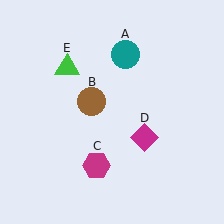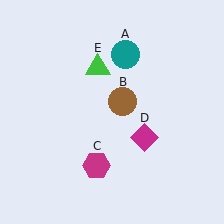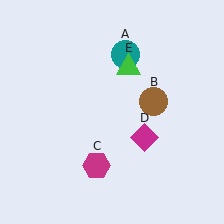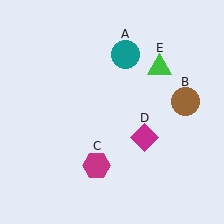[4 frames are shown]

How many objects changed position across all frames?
2 objects changed position: brown circle (object B), green triangle (object E).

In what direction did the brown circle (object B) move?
The brown circle (object B) moved right.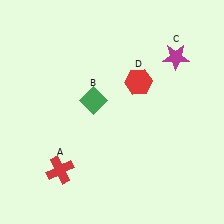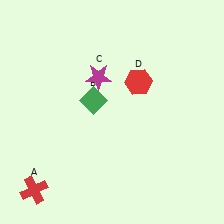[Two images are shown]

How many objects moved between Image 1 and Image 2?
2 objects moved between the two images.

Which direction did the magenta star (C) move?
The magenta star (C) moved left.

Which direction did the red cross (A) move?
The red cross (A) moved left.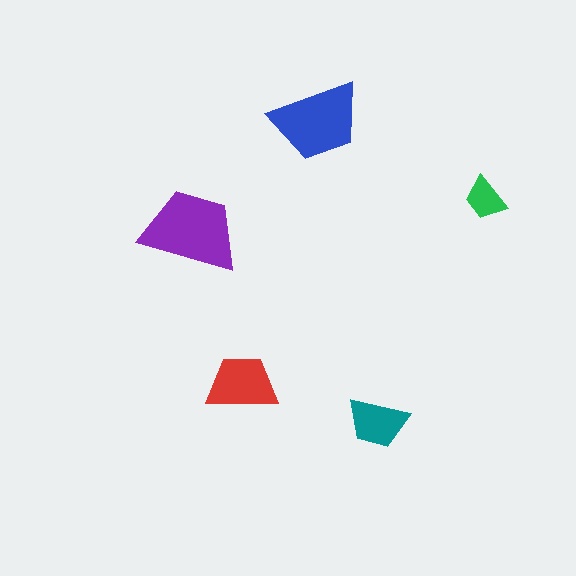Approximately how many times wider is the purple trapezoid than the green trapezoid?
About 2 times wider.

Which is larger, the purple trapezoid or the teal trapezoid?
The purple one.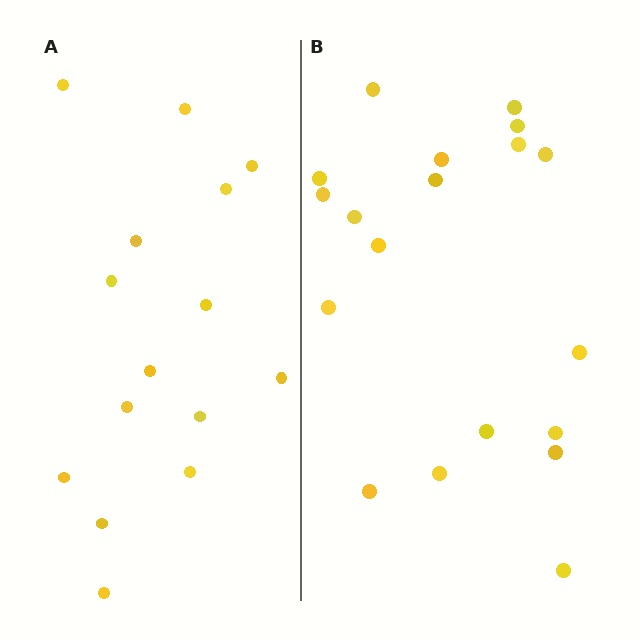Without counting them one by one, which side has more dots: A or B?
Region B (the right region) has more dots.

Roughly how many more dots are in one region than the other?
Region B has about 4 more dots than region A.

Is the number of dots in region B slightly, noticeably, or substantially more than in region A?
Region B has noticeably more, but not dramatically so. The ratio is roughly 1.3 to 1.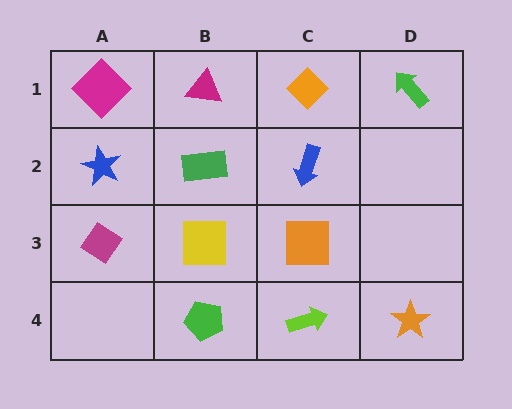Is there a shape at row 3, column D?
No, that cell is empty.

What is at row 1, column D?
A green arrow.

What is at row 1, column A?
A magenta diamond.